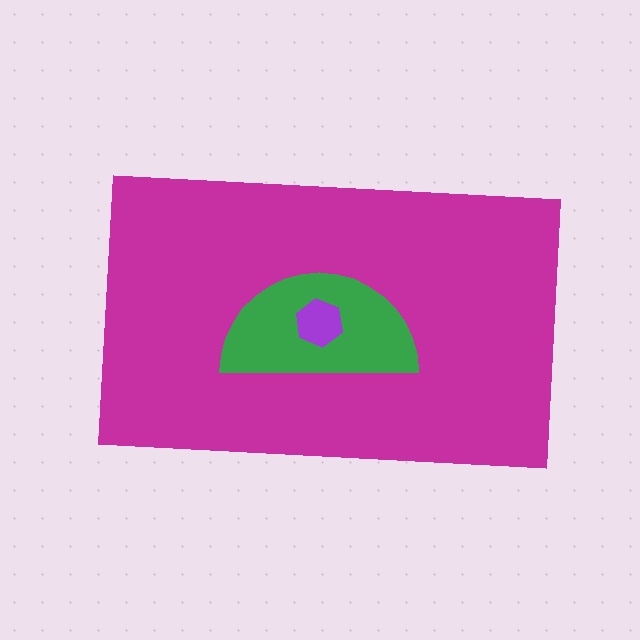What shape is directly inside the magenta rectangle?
The green semicircle.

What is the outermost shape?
The magenta rectangle.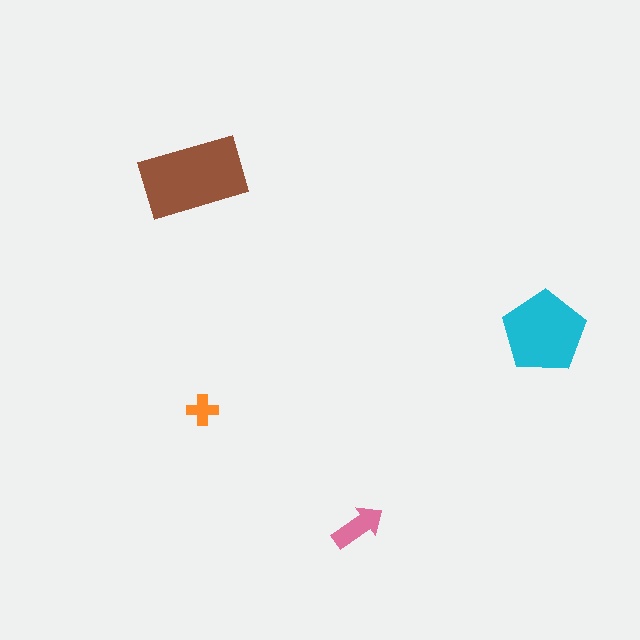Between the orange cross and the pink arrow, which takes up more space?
The pink arrow.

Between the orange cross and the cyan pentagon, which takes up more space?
The cyan pentagon.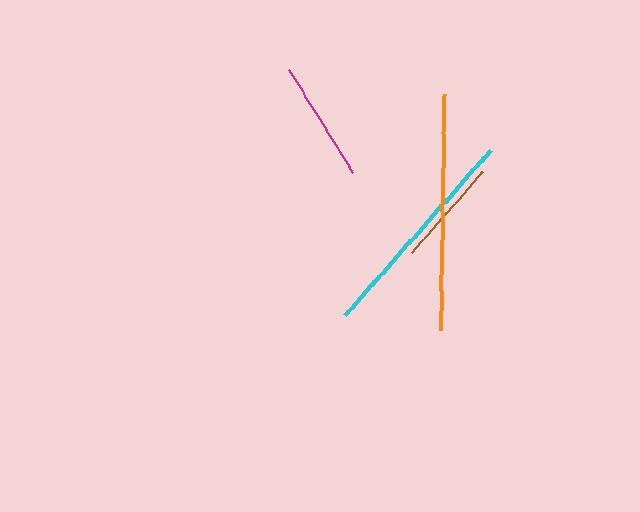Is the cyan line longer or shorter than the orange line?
The orange line is longer than the cyan line.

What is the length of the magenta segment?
The magenta segment is approximately 121 pixels long.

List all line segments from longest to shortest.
From longest to shortest: orange, cyan, magenta, brown.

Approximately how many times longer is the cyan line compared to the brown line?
The cyan line is approximately 2.0 times the length of the brown line.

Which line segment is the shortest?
The brown line is the shortest at approximately 108 pixels.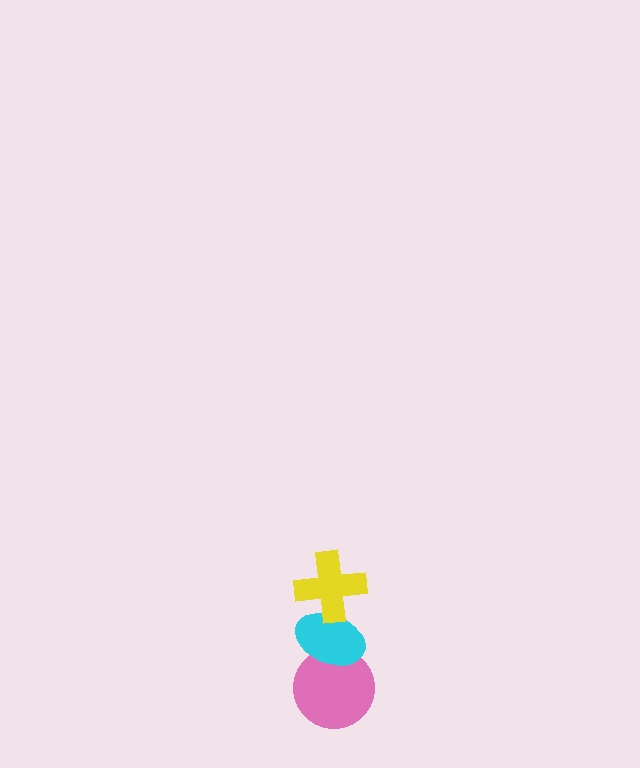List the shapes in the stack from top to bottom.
From top to bottom: the yellow cross, the cyan ellipse, the pink circle.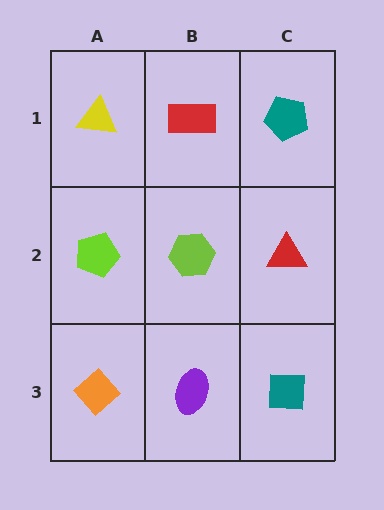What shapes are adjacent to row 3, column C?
A red triangle (row 2, column C), a purple ellipse (row 3, column B).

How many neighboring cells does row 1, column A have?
2.